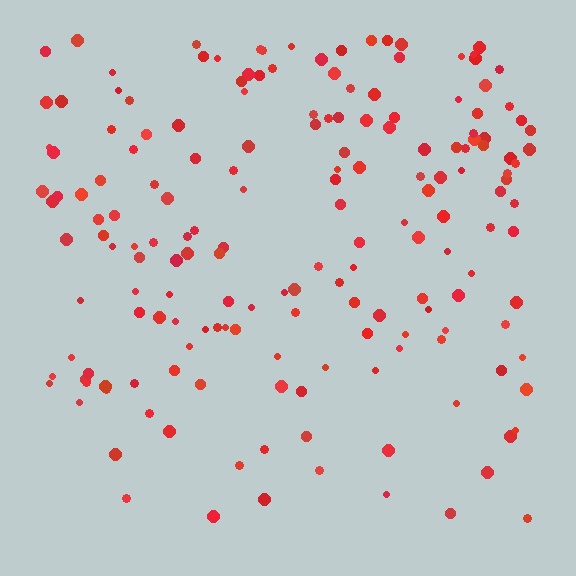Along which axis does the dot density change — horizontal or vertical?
Vertical.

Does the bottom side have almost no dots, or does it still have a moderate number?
Still a moderate number, just noticeably fewer than the top.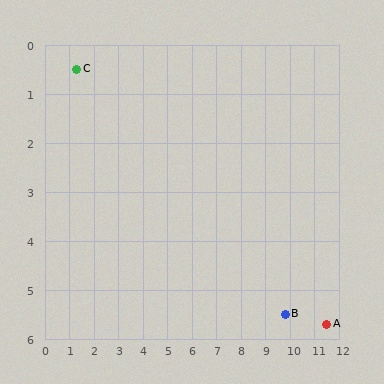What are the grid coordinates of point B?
Point B is at approximately (9.8, 5.5).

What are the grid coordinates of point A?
Point A is at approximately (11.5, 5.7).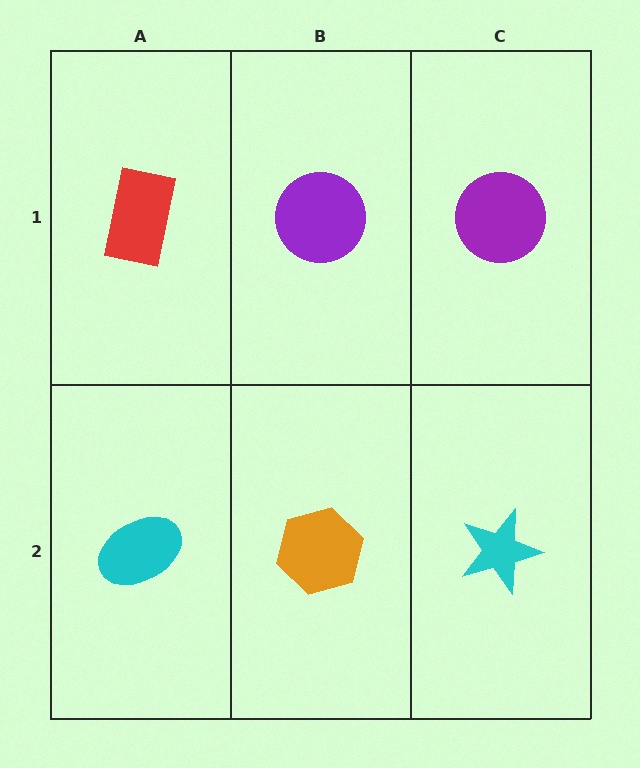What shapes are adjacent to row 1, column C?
A cyan star (row 2, column C), a purple circle (row 1, column B).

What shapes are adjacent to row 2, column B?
A purple circle (row 1, column B), a cyan ellipse (row 2, column A), a cyan star (row 2, column C).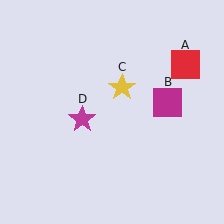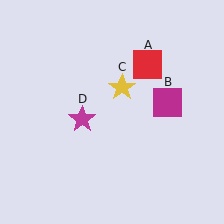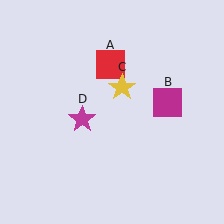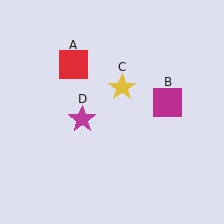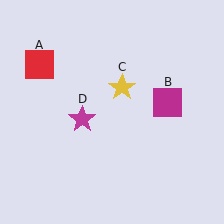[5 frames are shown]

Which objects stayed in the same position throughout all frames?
Magenta square (object B) and yellow star (object C) and magenta star (object D) remained stationary.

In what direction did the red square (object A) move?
The red square (object A) moved left.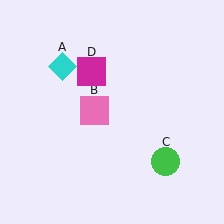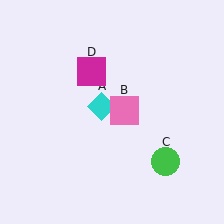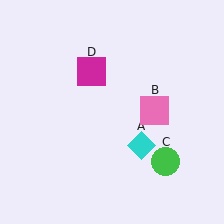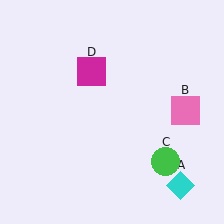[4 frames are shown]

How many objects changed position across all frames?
2 objects changed position: cyan diamond (object A), pink square (object B).